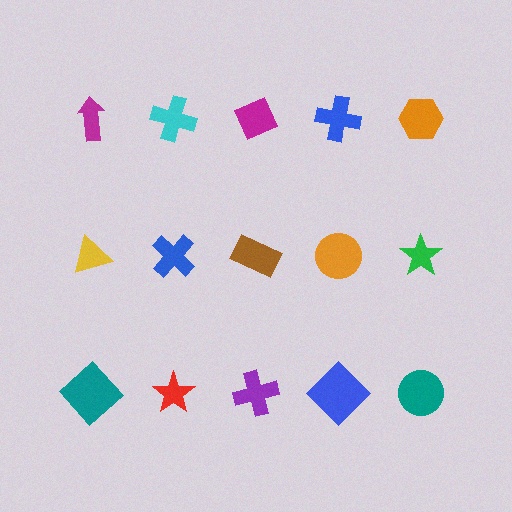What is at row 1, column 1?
A magenta arrow.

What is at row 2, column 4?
An orange circle.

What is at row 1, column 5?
An orange hexagon.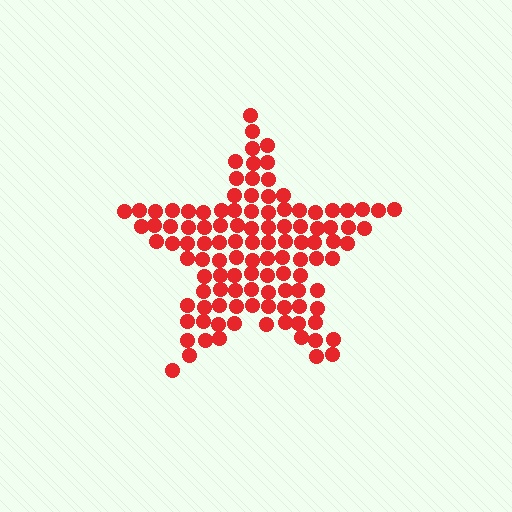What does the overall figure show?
The overall figure shows a star.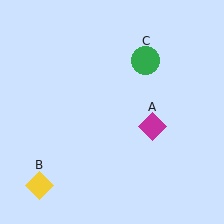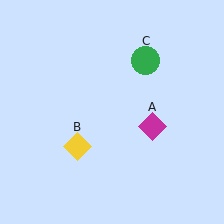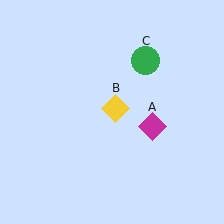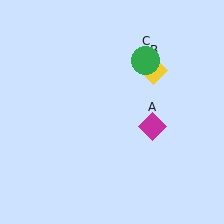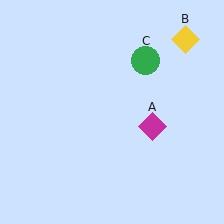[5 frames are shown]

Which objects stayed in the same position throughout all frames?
Magenta diamond (object A) and green circle (object C) remained stationary.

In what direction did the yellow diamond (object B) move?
The yellow diamond (object B) moved up and to the right.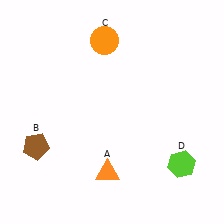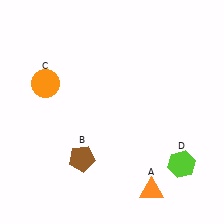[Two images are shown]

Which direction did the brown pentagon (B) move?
The brown pentagon (B) moved right.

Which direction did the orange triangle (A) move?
The orange triangle (A) moved right.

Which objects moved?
The objects that moved are: the orange triangle (A), the brown pentagon (B), the orange circle (C).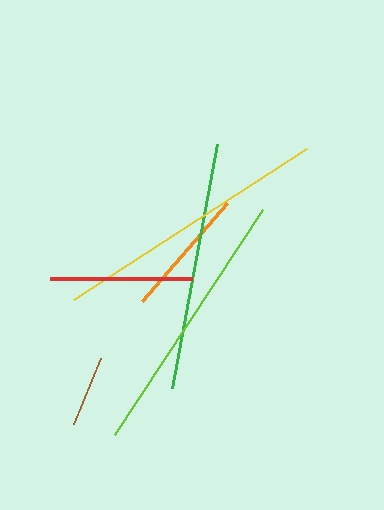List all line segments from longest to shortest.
From longest to shortest: yellow, lime, green, red, orange, brown.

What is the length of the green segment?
The green segment is approximately 248 pixels long.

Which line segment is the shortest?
The brown line is the shortest at approximately 71 pixels.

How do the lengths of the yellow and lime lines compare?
The yellow and lime lines are approximately the same length.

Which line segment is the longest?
The yellow line is the longest at approximately 277 pixels.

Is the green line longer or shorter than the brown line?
The green line is longer than the brown line.